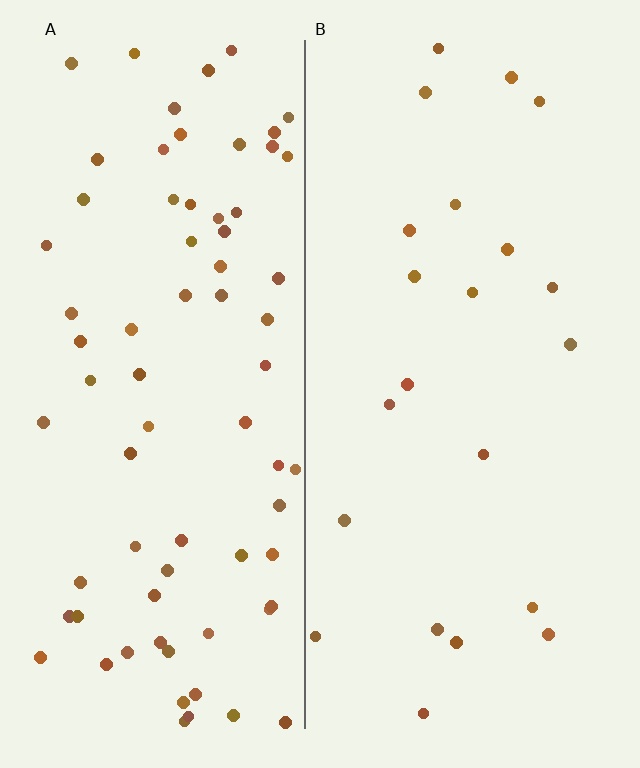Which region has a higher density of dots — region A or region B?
A (the left).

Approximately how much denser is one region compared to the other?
Approximately 3.3× — region A over region B.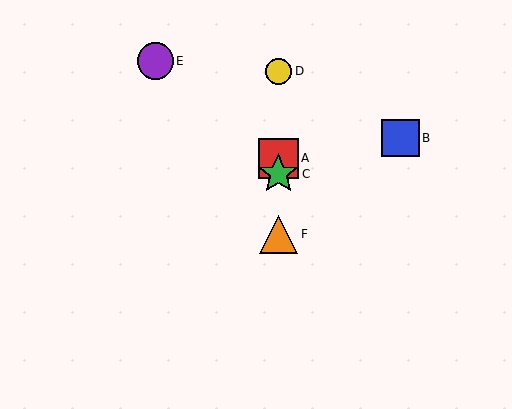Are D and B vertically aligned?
No, D is at x≈278 and B is at x≈401.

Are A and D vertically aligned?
Yes, both are at x≈278.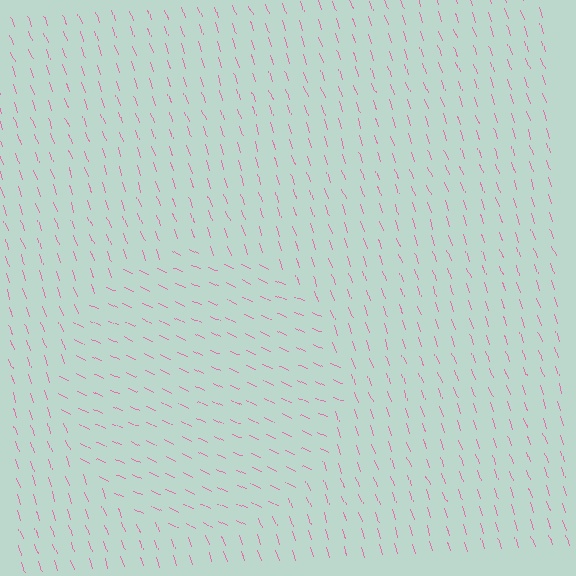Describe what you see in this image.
The image is filled with small pink line segments. A circle region in the image has lines oriented differently from the surrounding lines, creating a visible texture boundary.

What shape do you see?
I see a circle.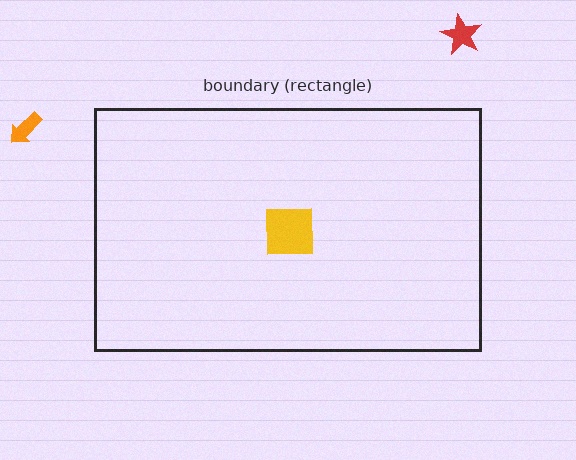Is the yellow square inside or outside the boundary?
Inside.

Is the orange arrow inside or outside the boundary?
Outside.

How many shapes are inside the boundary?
1 inside, 2 outside.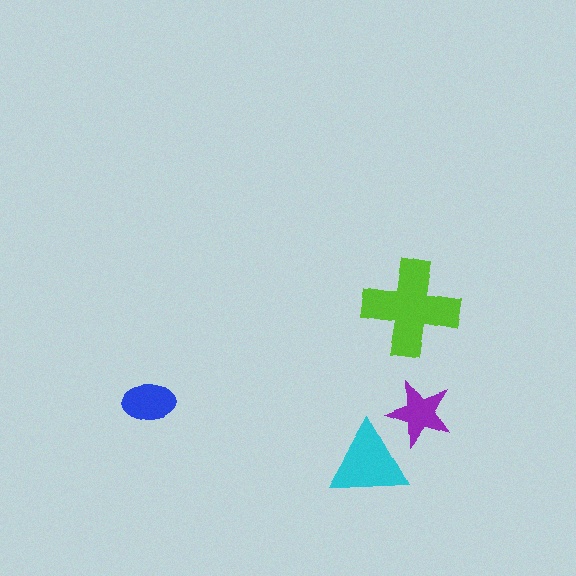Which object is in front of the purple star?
The cyan triangle is in front of the purple star.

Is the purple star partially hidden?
Yes, it is partially covered by another shape.